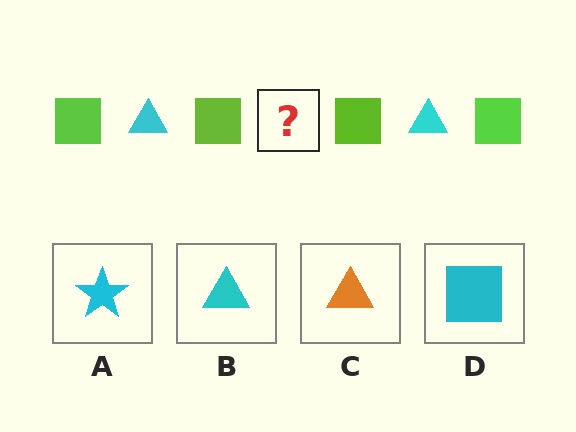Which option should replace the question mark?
Option B.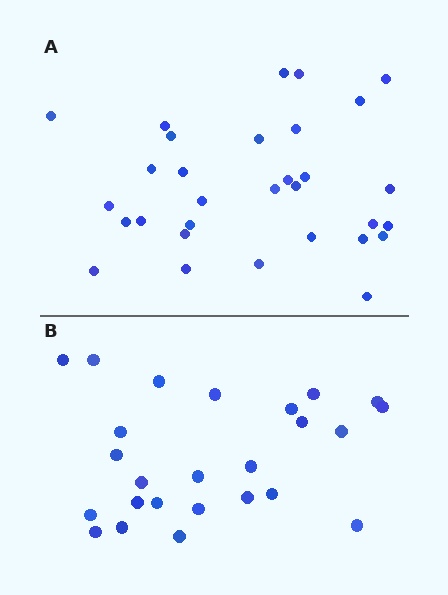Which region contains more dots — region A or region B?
Region A (the top region) has more dots.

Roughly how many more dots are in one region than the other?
Region A has about 6 more dots than region B.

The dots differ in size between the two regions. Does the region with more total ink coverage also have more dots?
No. Region B has more total ink coverage because its dots are larger, but region A actually contains more individual dots. Total area can be misleading — the number of items is what matters here.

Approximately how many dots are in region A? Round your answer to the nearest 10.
About 30 dots. (The exact count is 31, which rounds to 30.)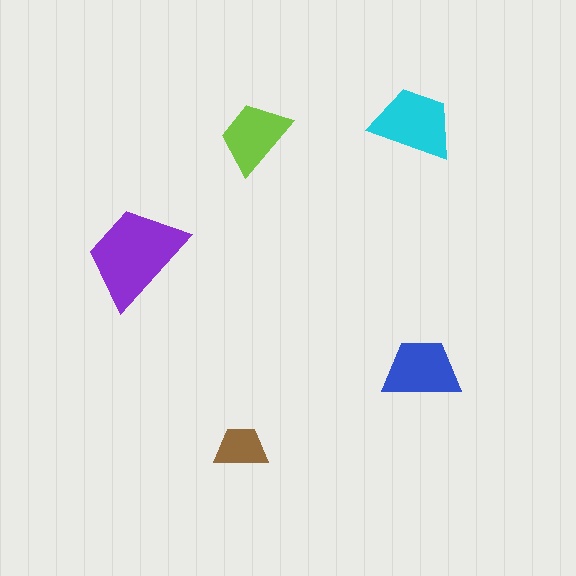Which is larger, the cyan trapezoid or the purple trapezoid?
The purple one.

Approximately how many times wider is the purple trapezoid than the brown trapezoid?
About 2 times wider.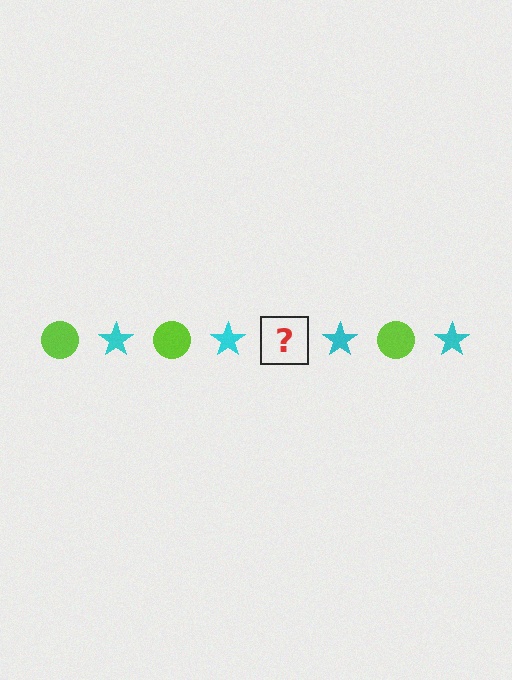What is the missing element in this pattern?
The missing element is a lime circle.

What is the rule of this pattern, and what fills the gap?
The rule is that the pattern alternates between lime circle and cyan star. The gap should be filled with a lime circle.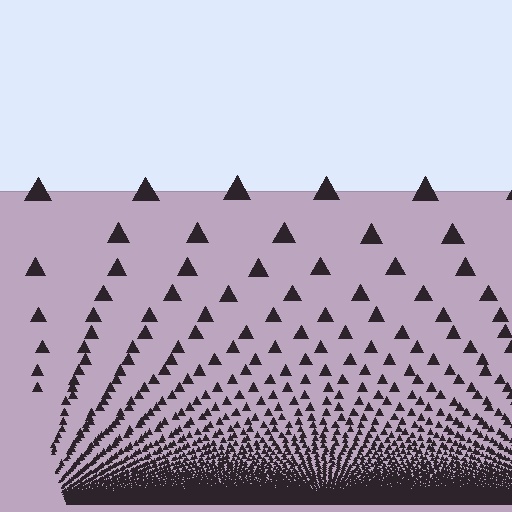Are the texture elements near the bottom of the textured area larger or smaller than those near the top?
Smaller. The gradient is inverted — elements near the bottom are smaller and denser.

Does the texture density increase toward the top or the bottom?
Density increases toward the bottom.